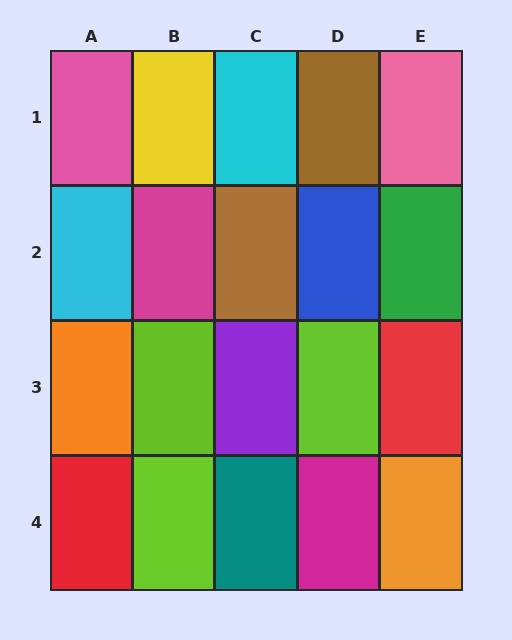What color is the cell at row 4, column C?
Teal.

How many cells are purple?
1 cell is purple.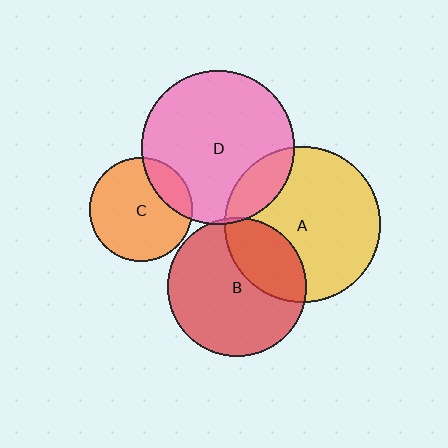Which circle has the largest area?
Circle A (yellow).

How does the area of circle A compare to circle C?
Approximately 2.3 times.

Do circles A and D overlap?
Yes.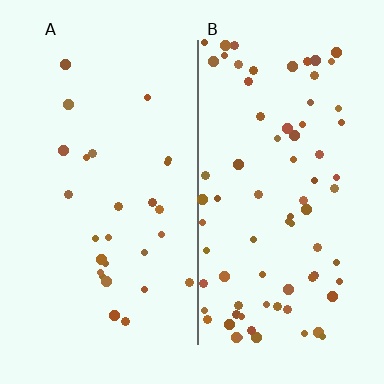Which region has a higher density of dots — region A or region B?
B (the right).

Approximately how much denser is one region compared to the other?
Approximately 2.8× — region B over region A.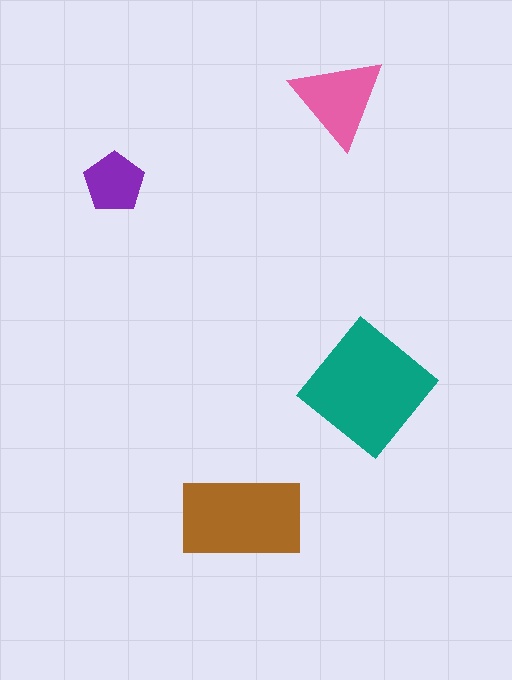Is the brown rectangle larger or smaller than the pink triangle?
Larger.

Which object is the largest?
The teal diamond.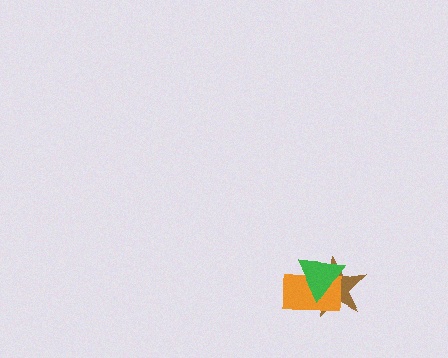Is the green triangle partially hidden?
No, no other shape covers it.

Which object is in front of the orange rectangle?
The green triangle is in front of the orange rectangle.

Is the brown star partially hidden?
Yes, it is partially covered by another shape.